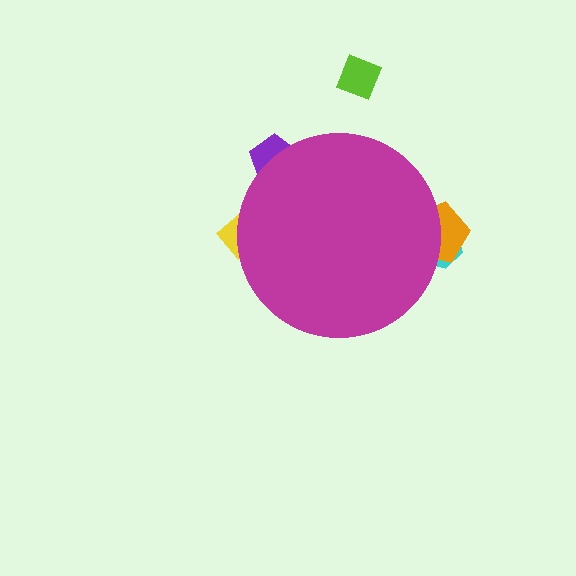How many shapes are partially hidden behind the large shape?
4 shapes are partially hidden.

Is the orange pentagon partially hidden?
Yes, the orange pentagon is partially hidden behind the magenta circle.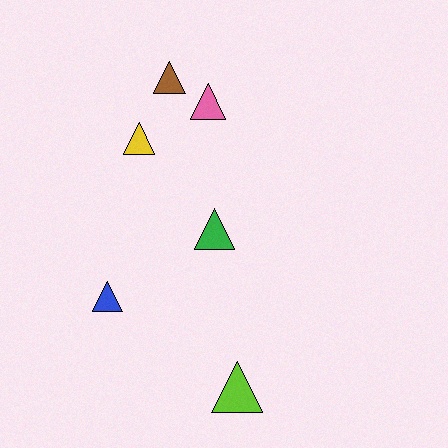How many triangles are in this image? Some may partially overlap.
There are 6 triangles.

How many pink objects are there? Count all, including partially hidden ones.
There is 1 pink object.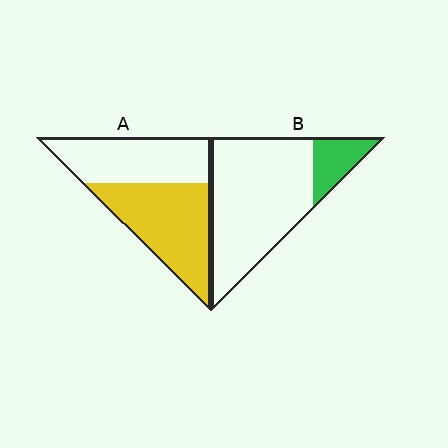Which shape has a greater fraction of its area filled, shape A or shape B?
Shape A.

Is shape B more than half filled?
No.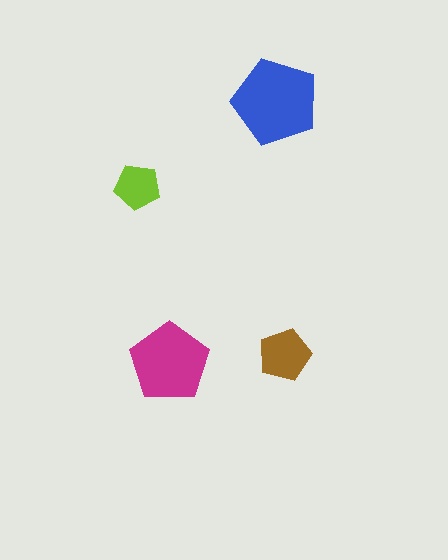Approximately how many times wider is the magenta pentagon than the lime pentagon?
About 1.5 times wider.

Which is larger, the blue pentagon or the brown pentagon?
The blue one.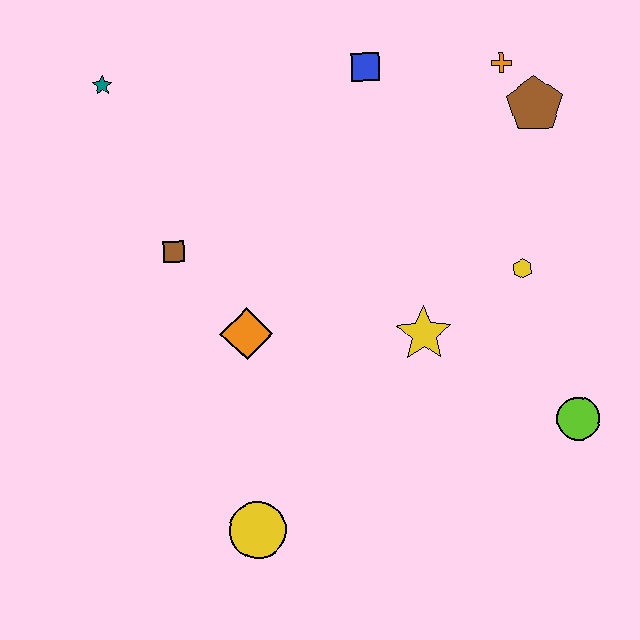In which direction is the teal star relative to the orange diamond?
The teal star is above the orange diamond.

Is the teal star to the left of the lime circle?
Yes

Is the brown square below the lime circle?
No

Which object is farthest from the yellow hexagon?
The teal star is farthest from the yellow hexagon.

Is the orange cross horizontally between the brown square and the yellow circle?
No